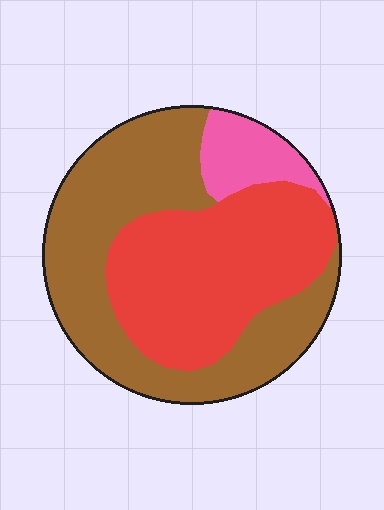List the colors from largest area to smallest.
From largest to smallest: brown, red, pink.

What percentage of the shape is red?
Red takes up about two fifths (2/5) of the shape.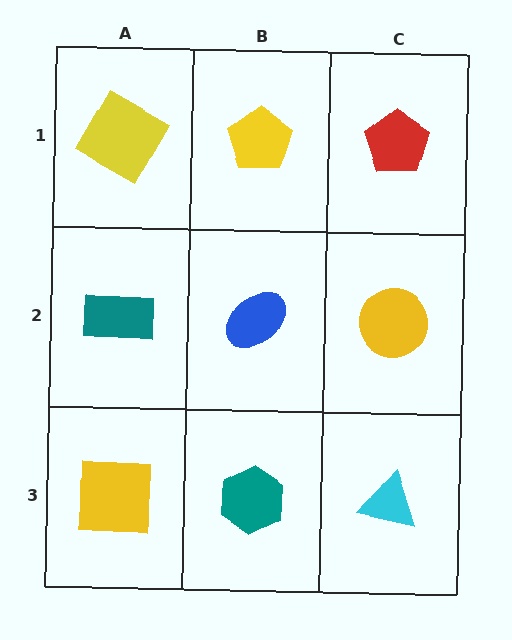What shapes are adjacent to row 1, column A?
A teal rectangle (row 2, column A), a yellow pentagon (row 1, column B).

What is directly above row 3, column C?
A yellow circle.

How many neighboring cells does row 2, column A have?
3.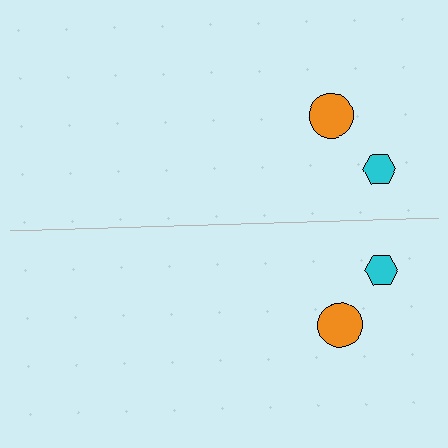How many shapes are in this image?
There are 4 shapes in this image.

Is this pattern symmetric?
Yes, this pattern has bilateral (reflection) symmetry.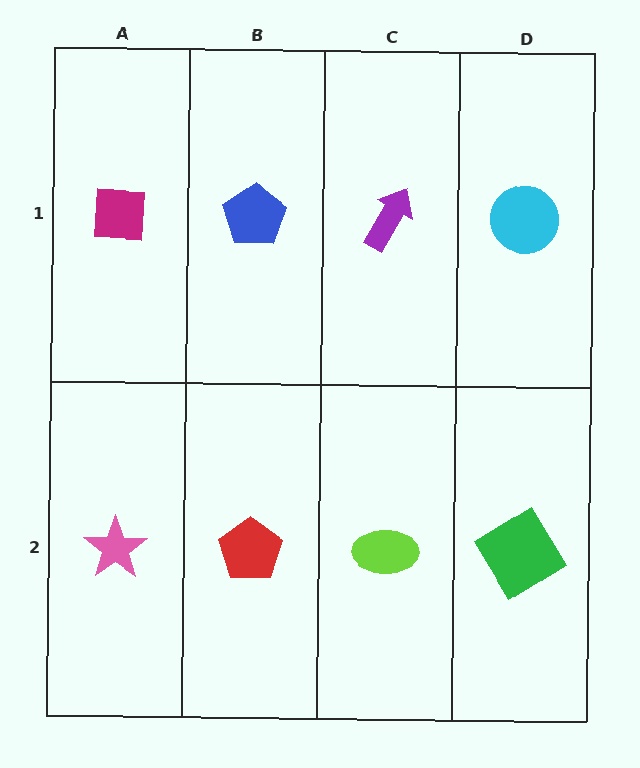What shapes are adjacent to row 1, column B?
A red pentagon (row 2, column B), a magenta square (row 1, column A), a purple arrow (row 1, column C).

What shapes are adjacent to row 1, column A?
A pink star (row 2, column A), a blue pentagon (row 1, column B).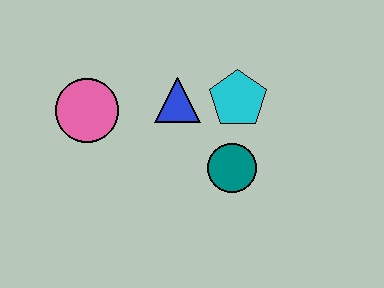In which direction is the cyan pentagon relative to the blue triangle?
The cyan pentagon is to the right of the blue triangle.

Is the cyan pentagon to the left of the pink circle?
No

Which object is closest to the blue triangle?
The cyan pentagon is closest to the blue triangle.